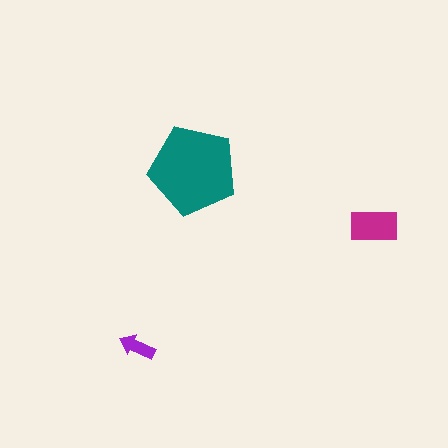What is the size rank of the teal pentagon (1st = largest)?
1st.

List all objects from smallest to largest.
The purple arrow, the magenta rectangle, the teal pentagon.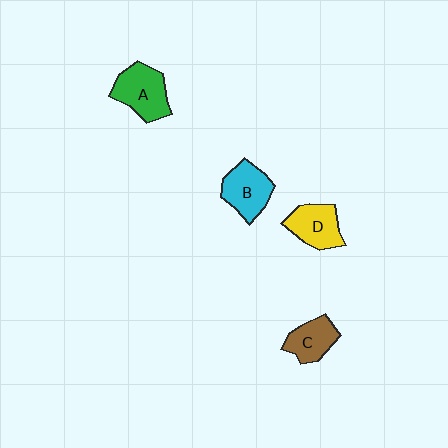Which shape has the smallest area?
Shape C (brown).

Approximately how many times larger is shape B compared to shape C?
Approximately 1.2 times.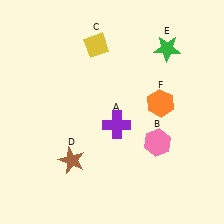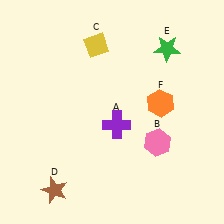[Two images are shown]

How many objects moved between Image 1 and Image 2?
1 object moved between the two images.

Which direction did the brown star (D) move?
The brown star (D) moved down.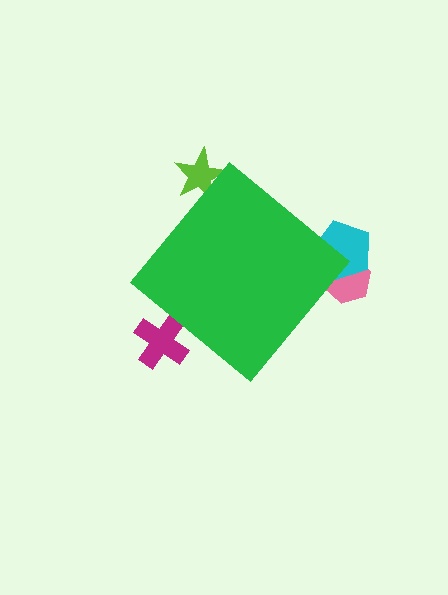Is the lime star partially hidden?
Yes, the lime star is partially hidden behind the green diamond.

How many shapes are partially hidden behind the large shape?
4 shapes are partially hidden.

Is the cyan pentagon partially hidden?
Yes, the cyan pentagon is partially hidden behind the green diamond.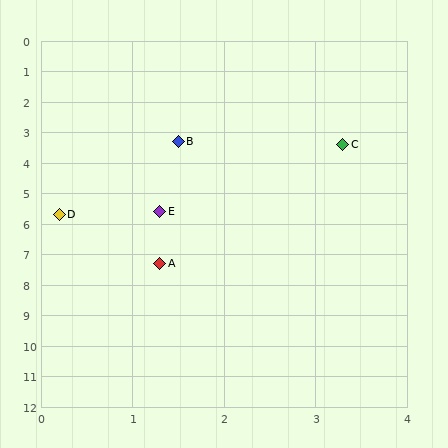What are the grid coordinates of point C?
Point C is at approximately (3.3, 3.4).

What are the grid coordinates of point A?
Point A is at approximately (1.3, 7.3).